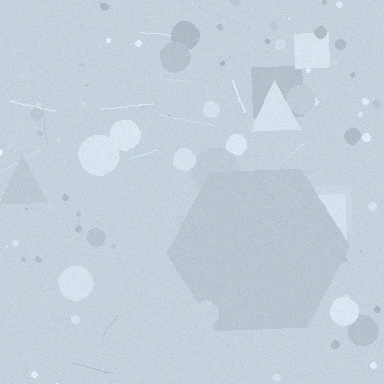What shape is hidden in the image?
A hexagon is hidden in the image.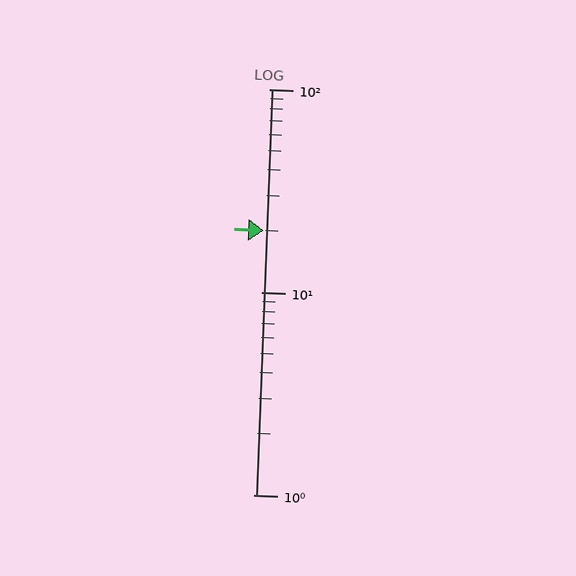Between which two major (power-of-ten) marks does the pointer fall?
The pointer is between 10 and 100.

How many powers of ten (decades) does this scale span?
The scale spans 2 decades, from 1 to 100.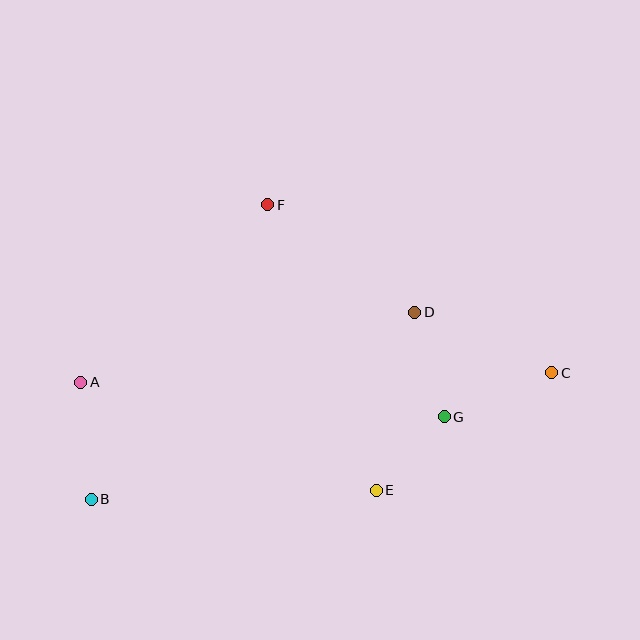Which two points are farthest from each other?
Points B and C are farthest from each other.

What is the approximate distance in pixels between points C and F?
The distance between C and F is approximately 330 pixels.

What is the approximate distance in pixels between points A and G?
The distance between A and G is approximately 365 pixels.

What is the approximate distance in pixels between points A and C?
The distance between A and C is approximately 471 pixels.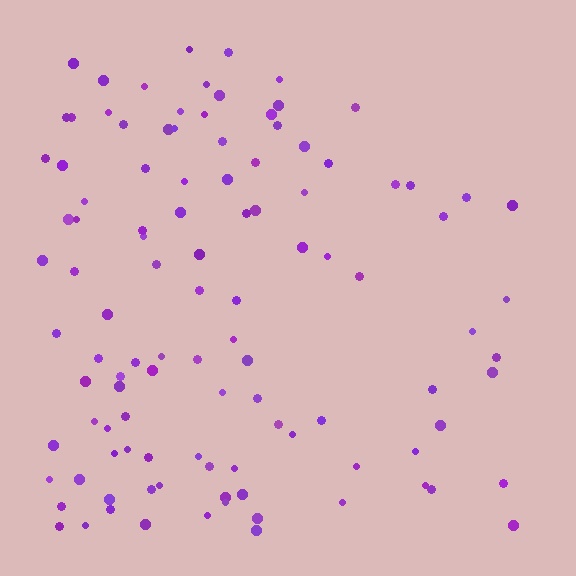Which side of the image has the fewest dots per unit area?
The right.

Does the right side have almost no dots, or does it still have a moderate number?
Still a moderate number, just noticeably fewer than the left.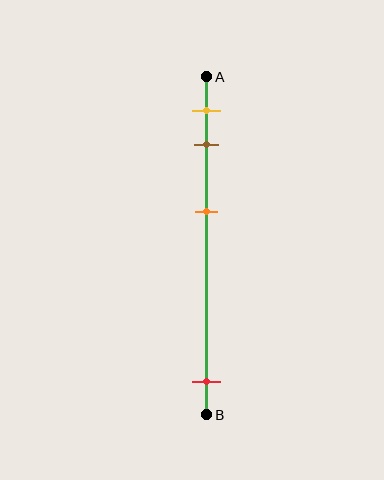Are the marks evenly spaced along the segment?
No, the marks are not evenly spaced.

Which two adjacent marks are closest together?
The yellow and brown marks are the closest adjacent pair.